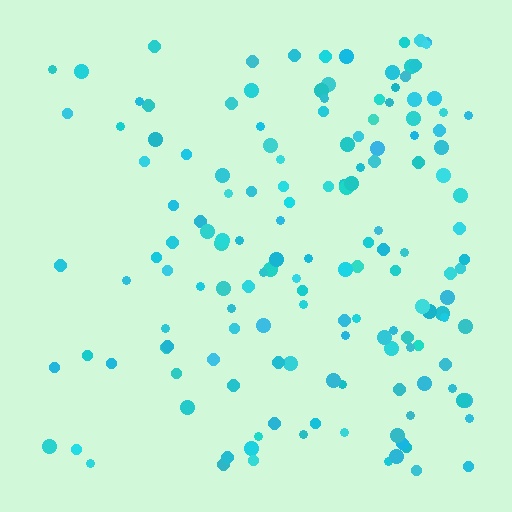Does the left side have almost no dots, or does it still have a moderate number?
Still a moderate number, just noticeably fewer than the right.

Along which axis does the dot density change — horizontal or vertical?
Horizontal.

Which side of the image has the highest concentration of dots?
The right.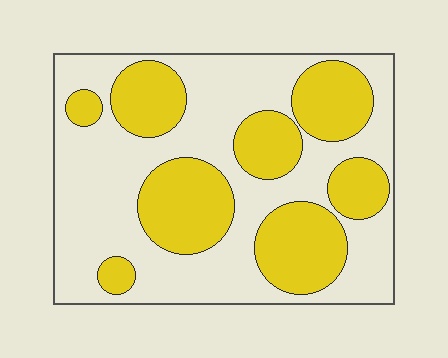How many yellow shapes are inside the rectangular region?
8.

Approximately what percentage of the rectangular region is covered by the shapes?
Approximately 40%.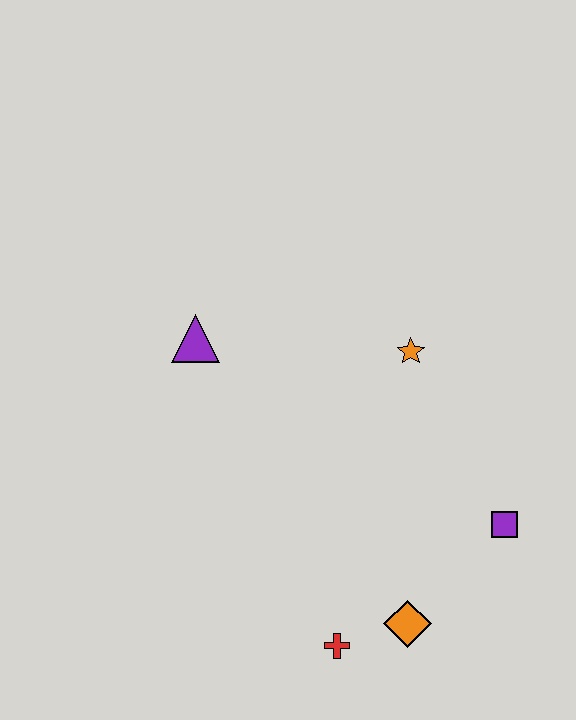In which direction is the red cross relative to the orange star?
The red cross is below the orange star.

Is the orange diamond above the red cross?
Yes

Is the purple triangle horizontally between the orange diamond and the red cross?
No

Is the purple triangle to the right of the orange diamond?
No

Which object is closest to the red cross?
The orange diamond is closest to the red cross.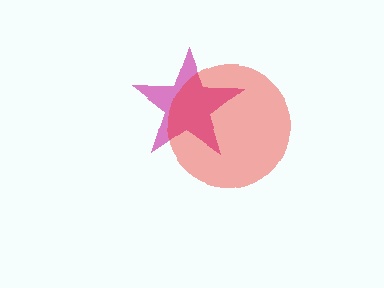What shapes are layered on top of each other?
The layered shapes are: a magenta star, a red circle.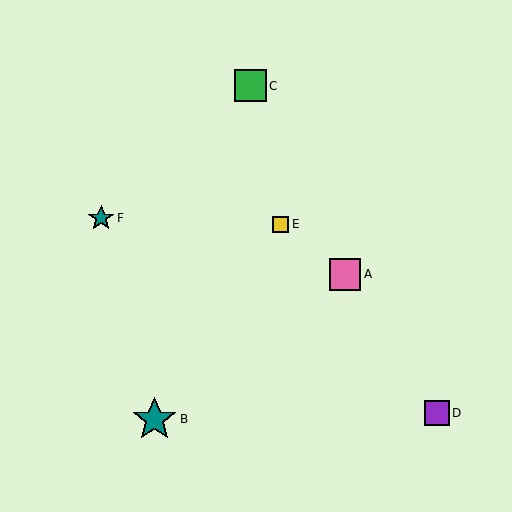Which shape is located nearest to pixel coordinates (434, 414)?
The purple square (labeled D) at (437, 413) is nearest to that location.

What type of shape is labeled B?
Shape B is a teal star.